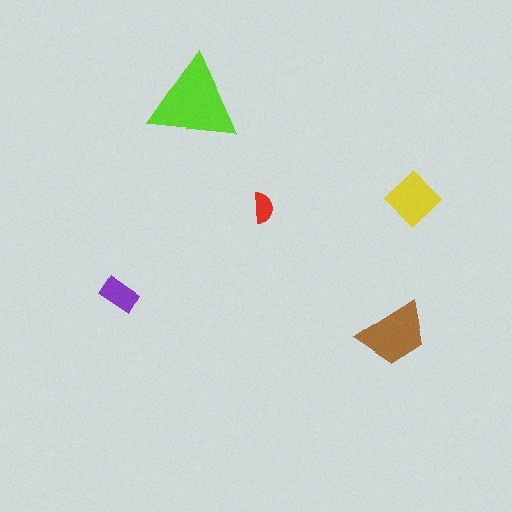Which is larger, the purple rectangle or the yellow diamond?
The yellow diamond.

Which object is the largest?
The lime triangle.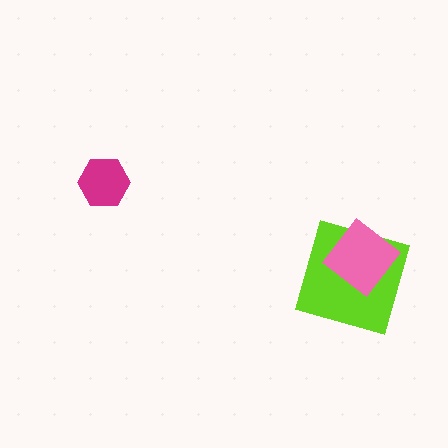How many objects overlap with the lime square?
1 object overlaps with the lime square.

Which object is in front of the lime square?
The pink diamond is in front of the lime square.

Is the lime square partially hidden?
Yes, it is partially covered by another shape.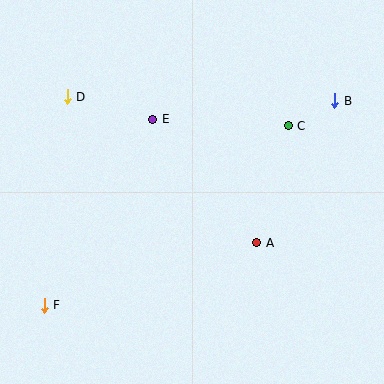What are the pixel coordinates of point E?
Point E is at (153, 119).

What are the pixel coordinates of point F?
Point F is at (44, 305).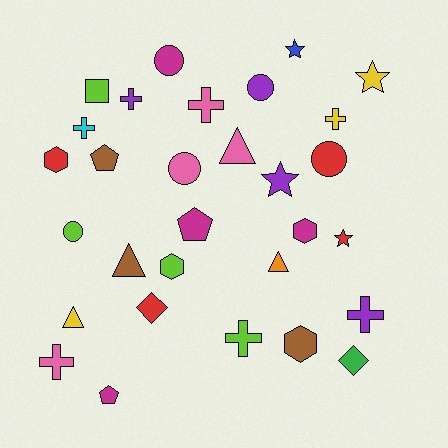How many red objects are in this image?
There are 4 red objects.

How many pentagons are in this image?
There are 3 pentagons.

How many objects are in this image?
There are 30 objects.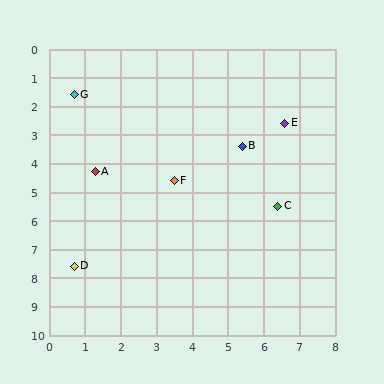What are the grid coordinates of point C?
Point C is at approximately (6.4, 5.5).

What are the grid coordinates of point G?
Point G is at approximately (0.7, 1.6).